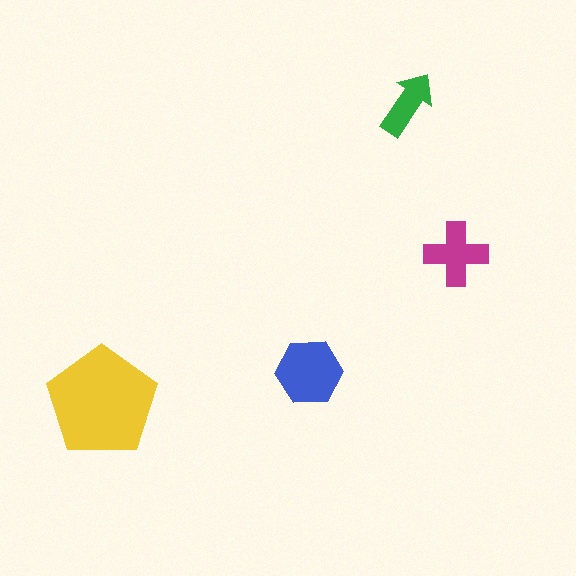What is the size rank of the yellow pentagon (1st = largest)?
1st.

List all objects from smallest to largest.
The green arrow, the magenta cross, the blue hexagon, the yellow pentagon.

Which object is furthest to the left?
The yellow pentagon is leftmost.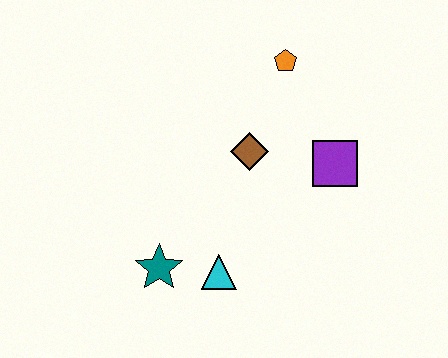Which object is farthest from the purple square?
The teal star is farthest from the purple square.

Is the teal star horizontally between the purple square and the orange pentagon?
No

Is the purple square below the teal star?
No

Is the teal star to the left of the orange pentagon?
Yes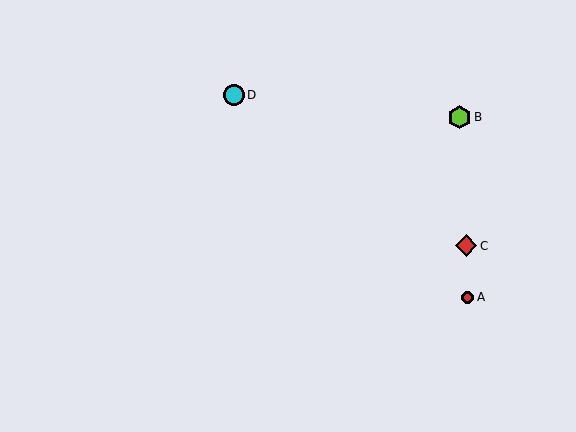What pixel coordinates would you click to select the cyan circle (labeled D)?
Click at (234, 95) to select the cyan circle D.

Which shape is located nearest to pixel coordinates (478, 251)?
The red diamond (labeled C) at (466, 246) is nearest to that location.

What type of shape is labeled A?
Shape A is a red circle.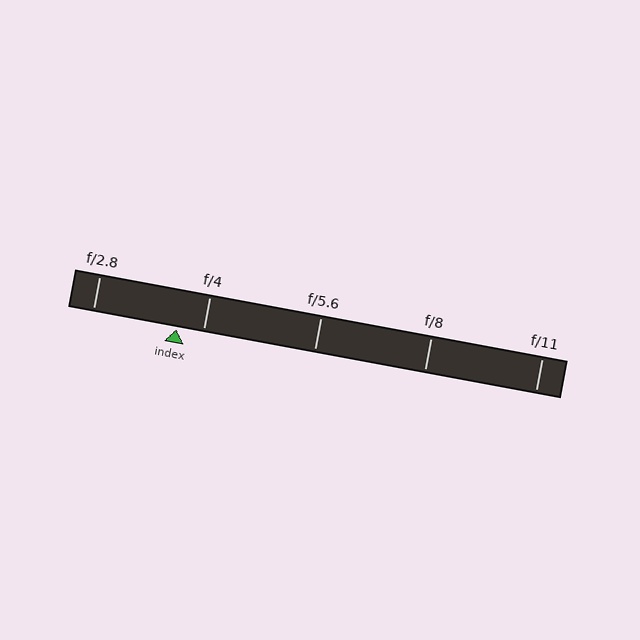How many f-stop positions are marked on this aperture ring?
There are 5 f-stop positions marked.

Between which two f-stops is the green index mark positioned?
The index mark is between f/2.8 and f/4.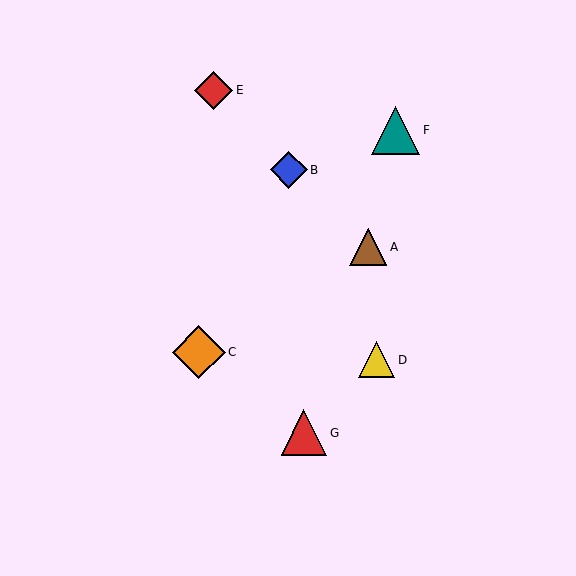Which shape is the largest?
The orange diamond (labeled C) is the largest.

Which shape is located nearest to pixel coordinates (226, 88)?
The red diamond (labeled E) at (214, 90) is nearest to that location.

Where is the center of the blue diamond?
The center of the blue diamond is at (289, 170).